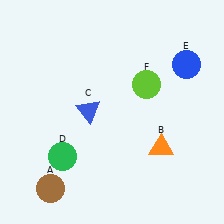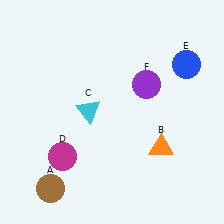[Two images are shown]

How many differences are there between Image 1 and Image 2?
There are 3 differences between the two images.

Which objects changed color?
C changed from blue to cyan. D changed from green to magenta. F changed from lime to purple.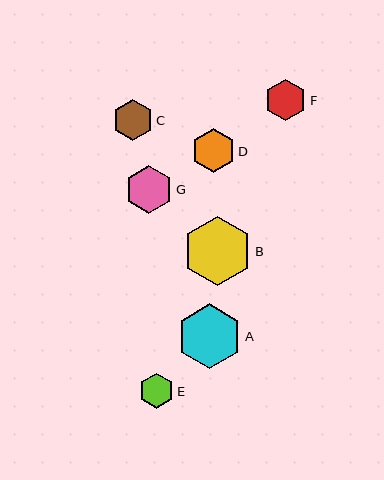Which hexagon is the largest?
Hexagon B is the largest with a size of approximately 69 pixels.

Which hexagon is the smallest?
Hexagon E is the smallest with a size of approximately 35 pixels.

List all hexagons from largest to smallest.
From largest to smallest: B, A, G, D, F, C, E.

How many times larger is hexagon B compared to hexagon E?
Hexagon B is approximately 2.0 times the size of hexagon E.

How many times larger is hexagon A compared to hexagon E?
Hexagon A is approximately 1.9 times the size of hexagon E.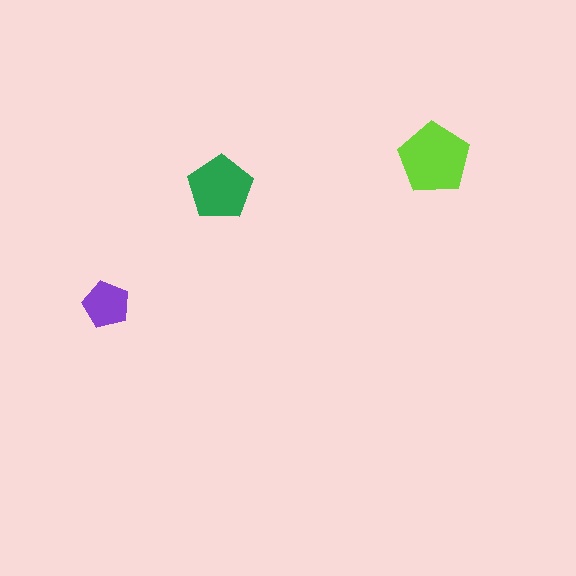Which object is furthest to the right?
The lime pentagon is rightmost.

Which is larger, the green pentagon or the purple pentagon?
The green one.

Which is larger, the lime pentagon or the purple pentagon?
The lime one.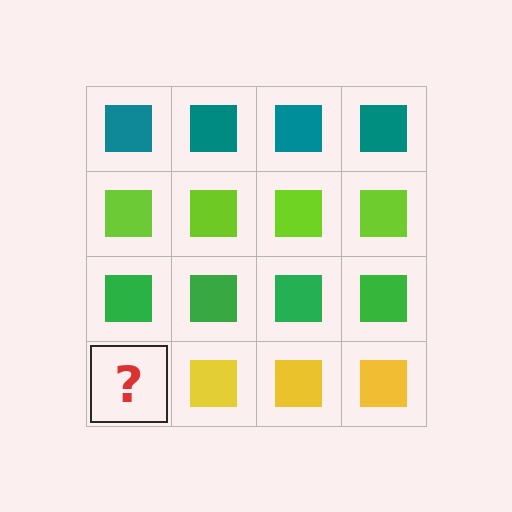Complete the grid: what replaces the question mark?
The question mark should be replaced with a yellow square.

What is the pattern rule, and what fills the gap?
The rule is that each row has a consistent color. The gap should be filled with a yellow square.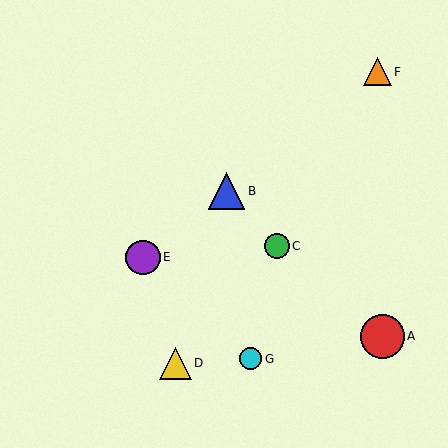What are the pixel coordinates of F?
Object F is at (378, 72).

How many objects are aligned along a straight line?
3 objects (B, E, F) are aligned along a straight line.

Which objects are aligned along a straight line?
Objects B, E, F are aligned along a straight line.